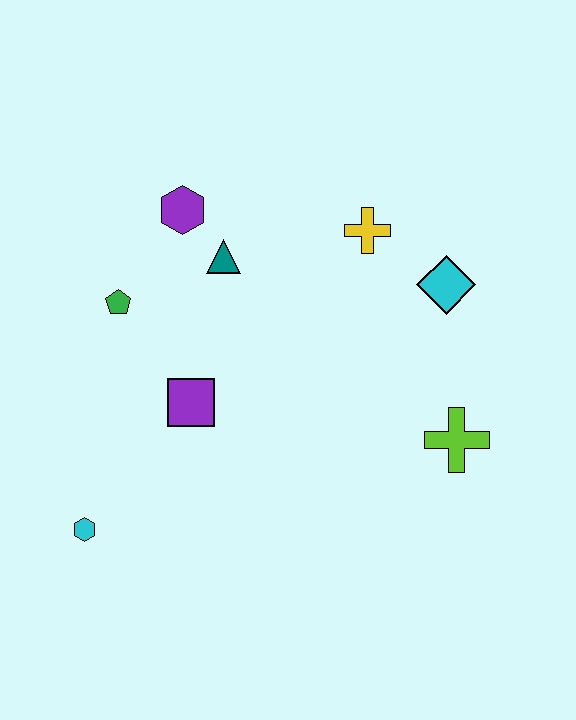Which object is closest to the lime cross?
The cyan diamond is closest to the lime cross.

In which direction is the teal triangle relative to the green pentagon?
The teal triangle is to the right of the green pentagon.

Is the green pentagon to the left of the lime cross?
Yes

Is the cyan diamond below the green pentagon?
No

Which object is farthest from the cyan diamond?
The cyan hexagon is farthest from the cyan diamond.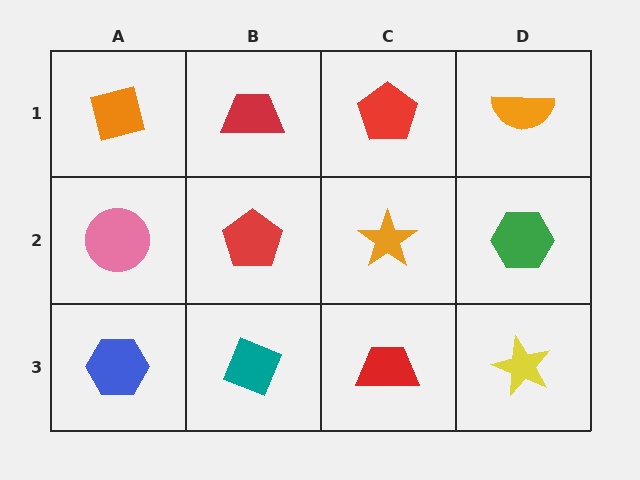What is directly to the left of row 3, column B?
A blue hexagon.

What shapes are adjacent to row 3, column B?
A red pentagon (row 2, column B), a blue hexagon (row 3, column A), a red trapezoid (row 3, column C).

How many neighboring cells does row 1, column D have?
2.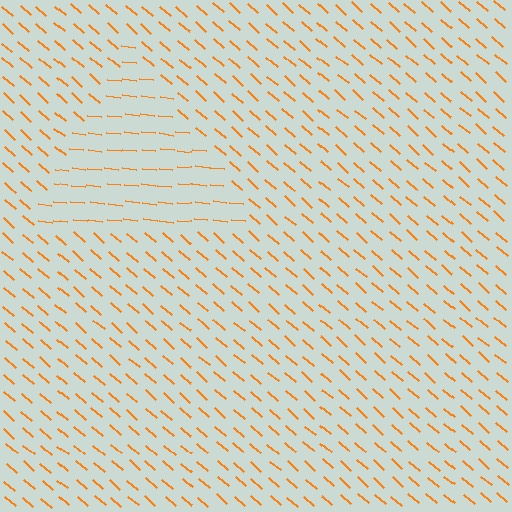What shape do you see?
I see a triangle.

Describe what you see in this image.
The image is filled with small orange line segments. A triangle region in the image has lines oriented differently from the surrounding lines, creating a visible texture boundary.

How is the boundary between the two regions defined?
The boundary is defined purely by a change in line orientation (approximately 35 degrees difference). All lines are the same color and thickness.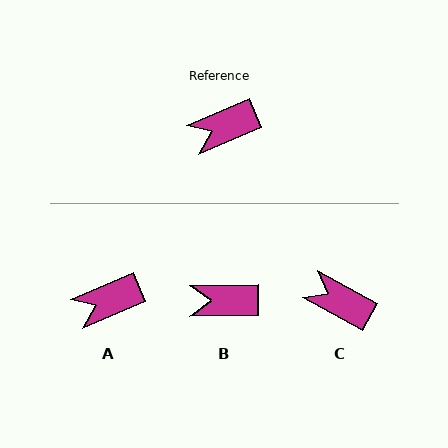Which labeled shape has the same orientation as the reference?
A.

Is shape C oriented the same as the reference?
No, it is off by about 52 degrees.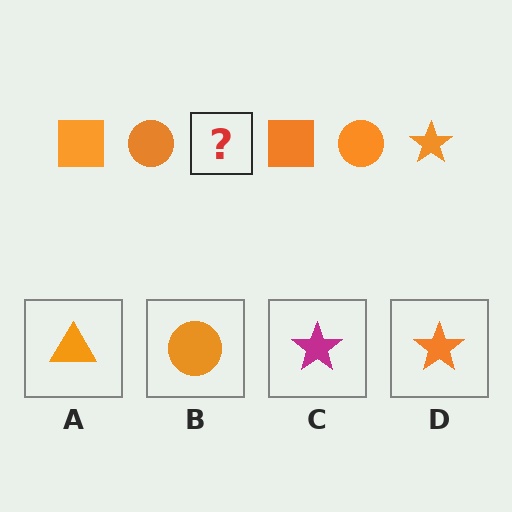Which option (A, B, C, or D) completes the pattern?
D.